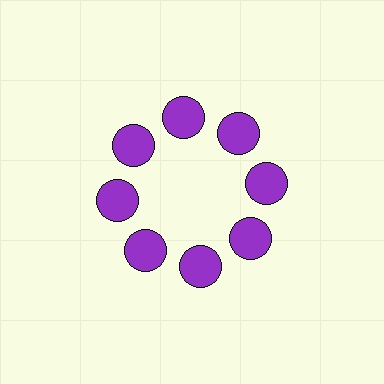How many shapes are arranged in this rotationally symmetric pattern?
There are 8 shapes, arranged in 8 groups of 1.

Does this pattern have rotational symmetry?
Yes, this pattern has 8-fold rotational symmetry. It looks the same after rotating 45 degrees around the center.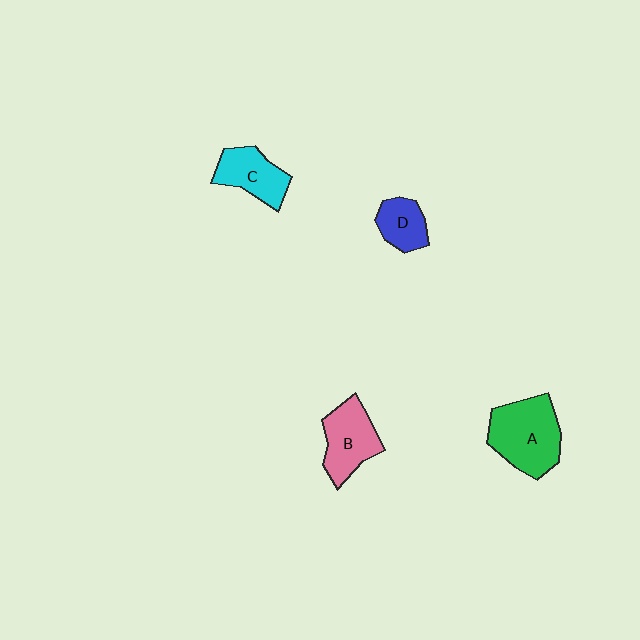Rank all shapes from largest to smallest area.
From largest to smallest: A (green), B (pink), C (cyan), D (blue).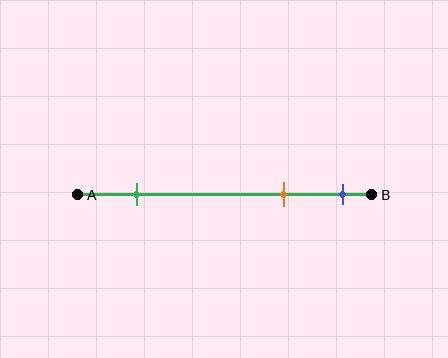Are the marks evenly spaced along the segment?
No, the marks are not evenly spaced.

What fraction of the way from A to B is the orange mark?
The orange mark is approximately 70% (0.7) of the way from A to B.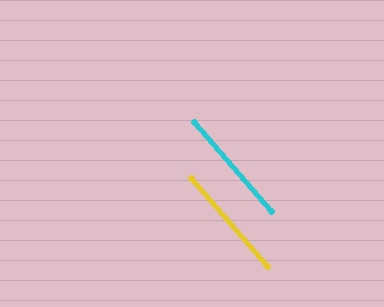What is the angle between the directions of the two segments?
Approximately 0 degrees.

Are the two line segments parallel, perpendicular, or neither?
Parallel — their directions differ by only 0.3°.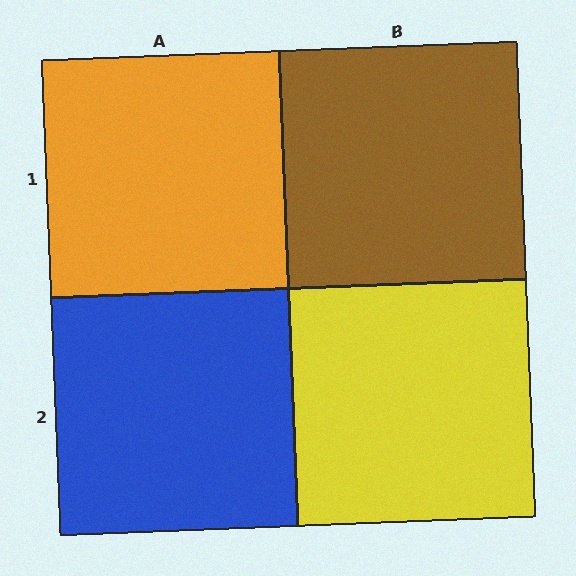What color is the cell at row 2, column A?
Blue.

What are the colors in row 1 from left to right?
Orange, brown.